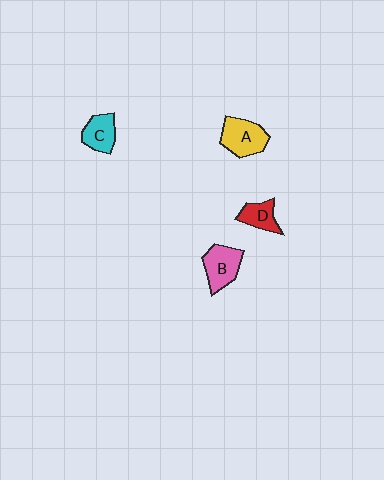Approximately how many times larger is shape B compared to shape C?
Approximately 1.3 times.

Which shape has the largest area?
Shape A (yellow).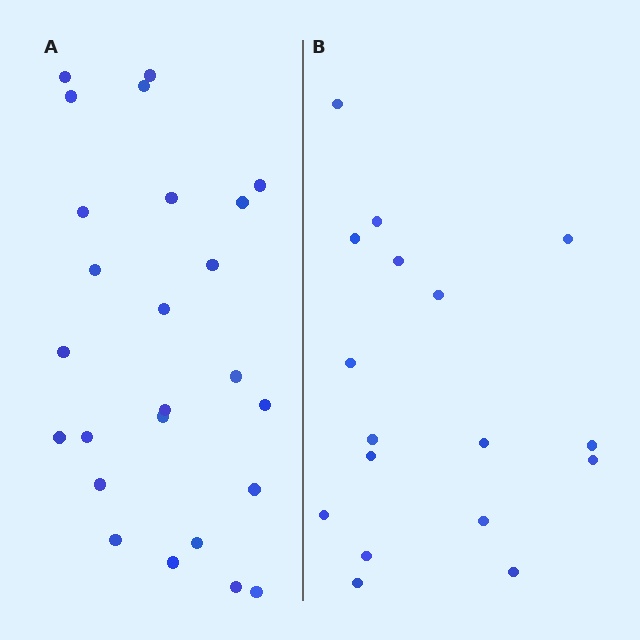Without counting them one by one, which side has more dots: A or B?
Region A (the left region) has more dots.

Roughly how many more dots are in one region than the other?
Region A has roughly 8 or so more dots than region B.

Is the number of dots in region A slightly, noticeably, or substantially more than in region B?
Region A has substantially more. The ratio is roughly 1.5 to 1.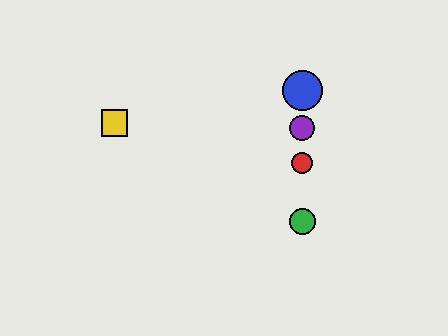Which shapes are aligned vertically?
The red circle, the blue circle, the green circle, the purple circle are aligned vertically.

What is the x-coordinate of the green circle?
The green circle is at x≈302.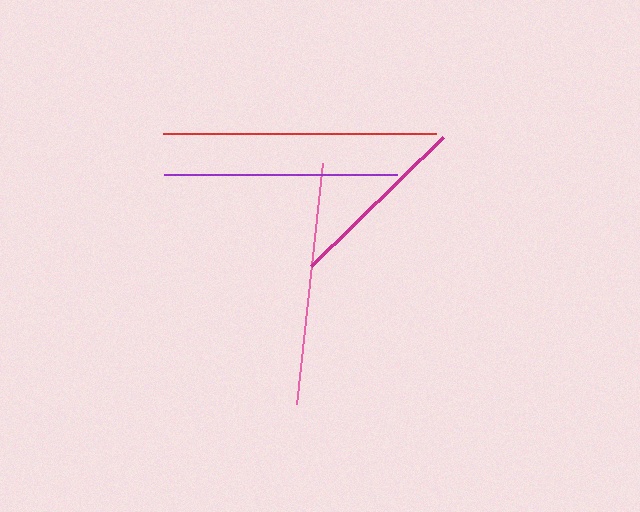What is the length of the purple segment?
The purple segment is approximately 232 pixels long.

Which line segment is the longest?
The red line is the longest at approximately 273 pixels.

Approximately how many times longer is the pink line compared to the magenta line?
The pink line is approximately 1.3 times the length of the magenta line.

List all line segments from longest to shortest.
From longest to shortest: red, pink, purple, magenta.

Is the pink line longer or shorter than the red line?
The red line is longer than the pink line.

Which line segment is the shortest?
The magenta line is the shortest at approximately 185 pixels.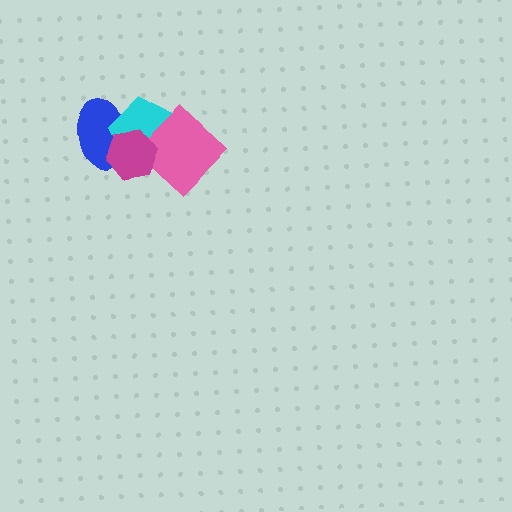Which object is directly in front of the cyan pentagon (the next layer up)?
The pink diamond is directly in front of the cyan pentagon.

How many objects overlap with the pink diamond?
2 objects overlap with the pink diamond.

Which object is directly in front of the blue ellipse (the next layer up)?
The cyan pentagon is directly in front of the blue ellipse.